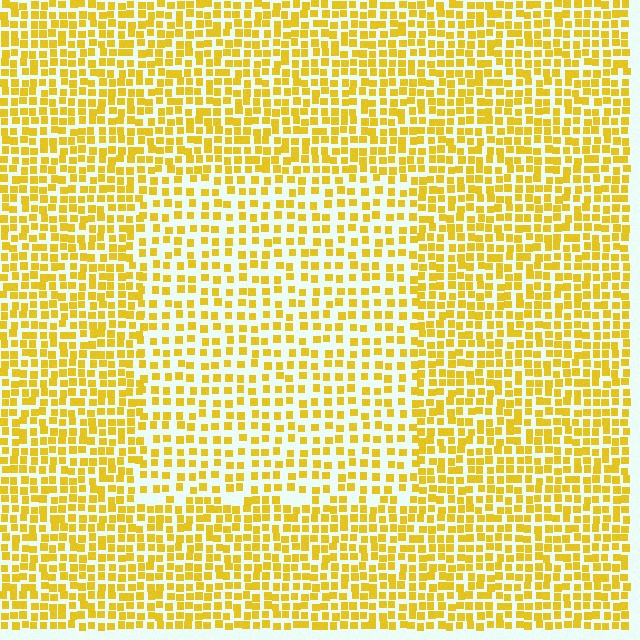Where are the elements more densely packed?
The elements are more densely packed outside the rectangle boundary.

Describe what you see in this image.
The image contains small yellow elements arranged at two different densities. A rectangle-shaped region is visible where the elements are less densely packed than the surrounding area.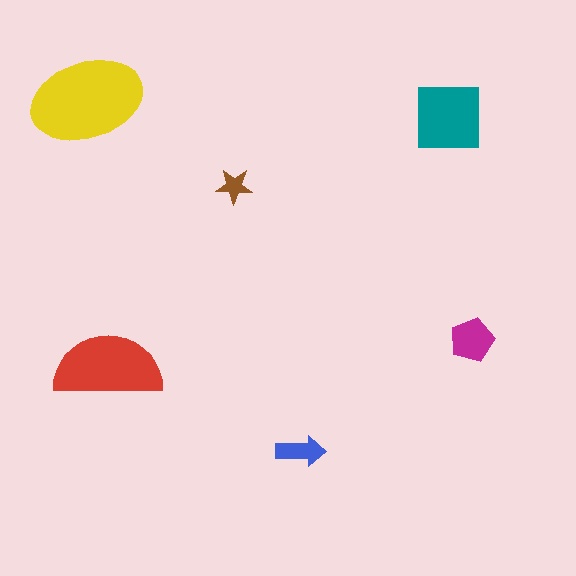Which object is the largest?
The yellow ellipse.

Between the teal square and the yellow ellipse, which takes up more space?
The yellow ellipse.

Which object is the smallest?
The brown star.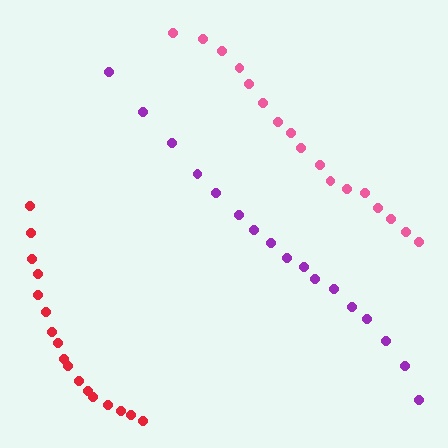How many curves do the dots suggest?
There are 3 distinct paths.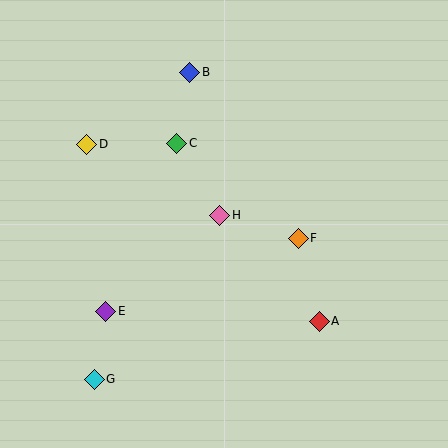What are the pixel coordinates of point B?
Point B is at (190, 72).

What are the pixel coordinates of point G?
Point G is at (94, 379).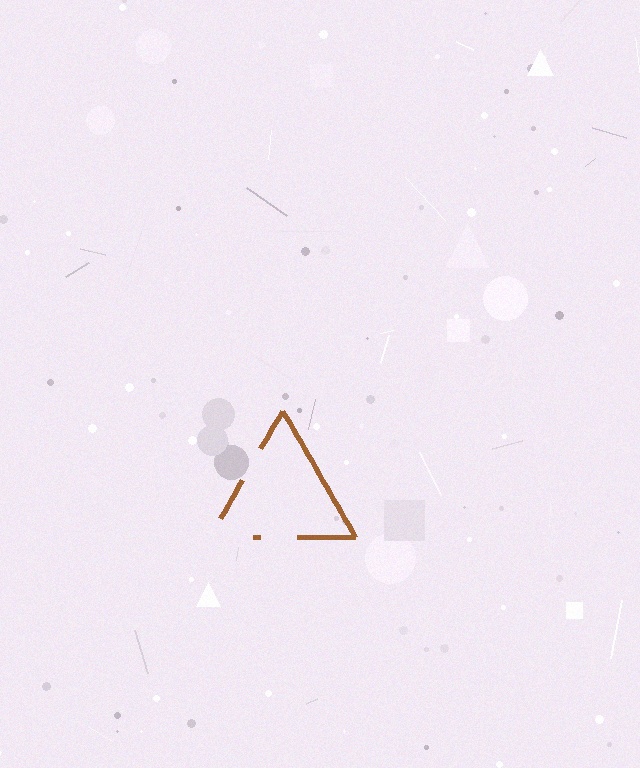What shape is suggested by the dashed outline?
The dashed outline suggests a triangle.